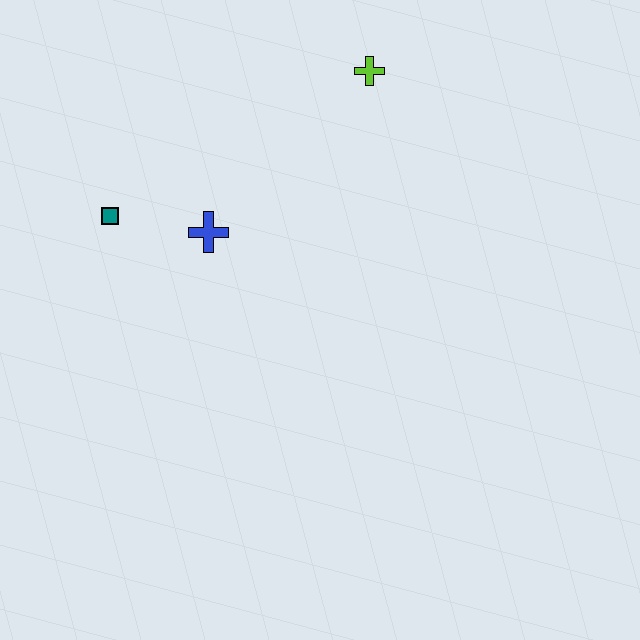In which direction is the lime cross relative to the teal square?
The lime cross is to the right of the teal square.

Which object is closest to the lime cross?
The blue cross is closest to the lime cross.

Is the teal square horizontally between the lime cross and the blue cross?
No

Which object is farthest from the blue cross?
The lime cross is farthest from the blue cross.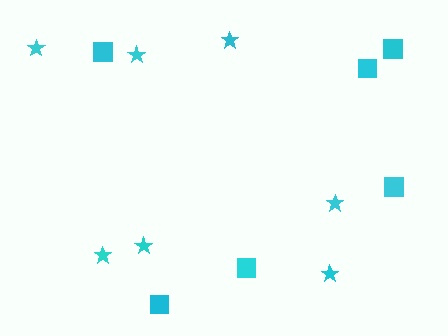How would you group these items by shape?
There are 2 groups: one group of stars (7) and one group of squares (6).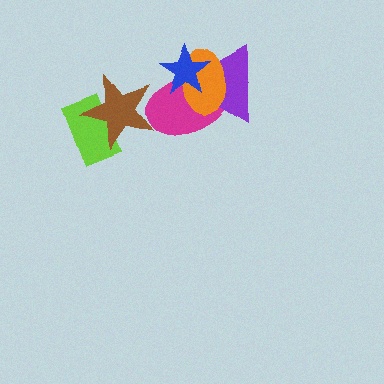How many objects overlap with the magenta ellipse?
4 objects overlap with the magenta ellipse.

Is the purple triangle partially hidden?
Yes, it is partially covered by another shape.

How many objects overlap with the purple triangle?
3 objects overlap with the purple triangle.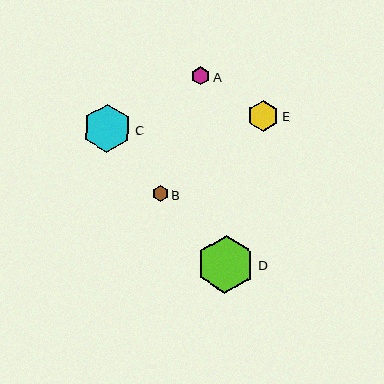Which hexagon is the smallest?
Hexagon B is the smallest with a size of approximately 16 pixels.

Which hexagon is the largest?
Hexagon D is the largest with a size of approximately 58 pixels.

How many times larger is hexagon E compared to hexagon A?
Hexagon E is approximately 1.7 times the size of hexagon A.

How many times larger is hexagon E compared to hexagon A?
Hexagon E is approximately 1.7 times the size of hexagon A.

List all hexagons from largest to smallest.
From largest to smallest: D, C, E, A, B.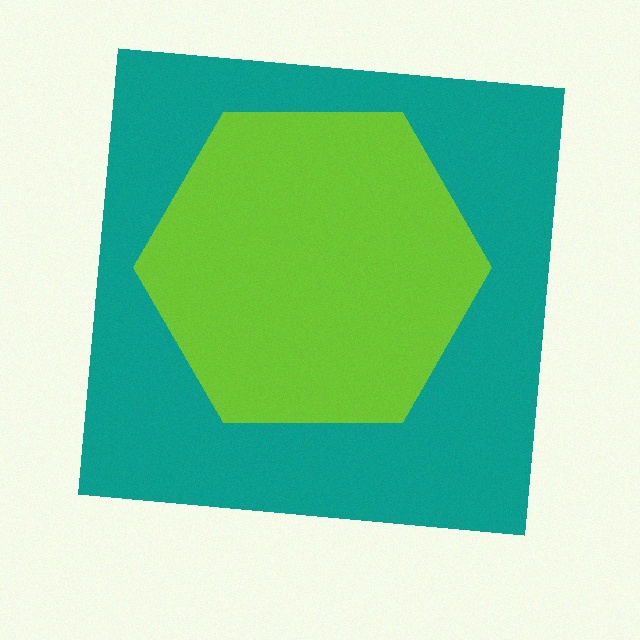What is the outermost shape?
The teal square.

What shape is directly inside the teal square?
The lime hexagon.